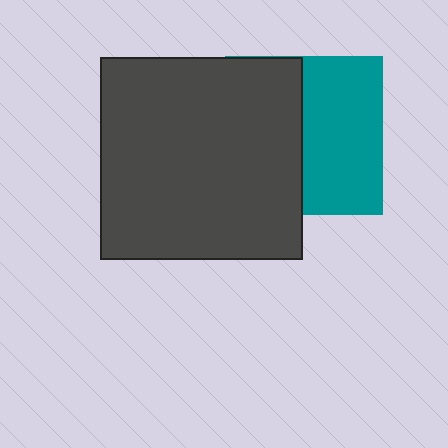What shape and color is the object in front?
The object in front is a dark gray square.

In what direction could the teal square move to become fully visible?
The teal square could move right. That would shift it out from behind the dark gray square entirely.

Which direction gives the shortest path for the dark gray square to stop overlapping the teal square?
Moving left gives the shortest separation.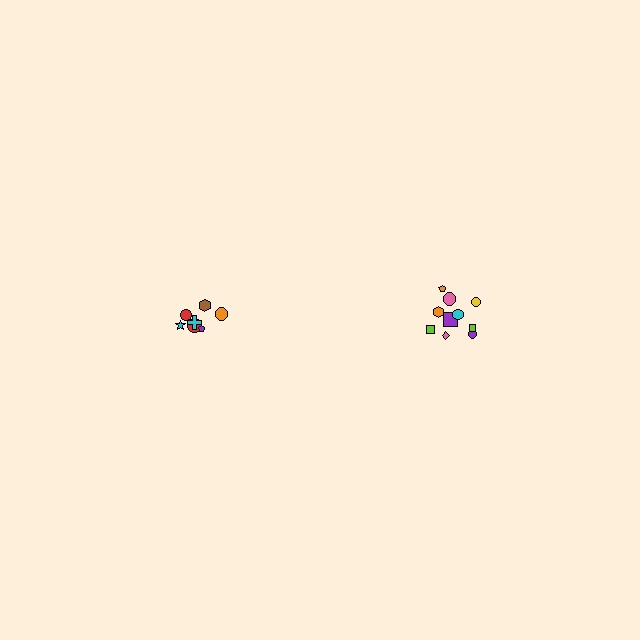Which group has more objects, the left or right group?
The right group.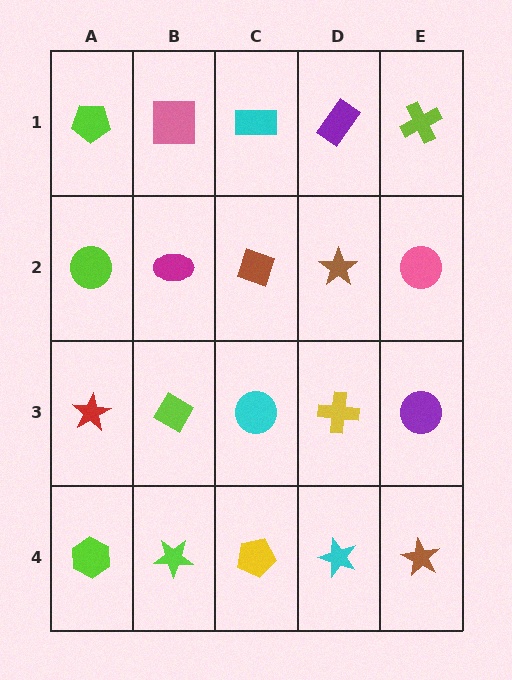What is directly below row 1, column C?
A brown diamond.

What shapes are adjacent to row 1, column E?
A pink circle (row 2, column E), a purple rectangle (row 1, column D).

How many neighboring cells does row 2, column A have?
3.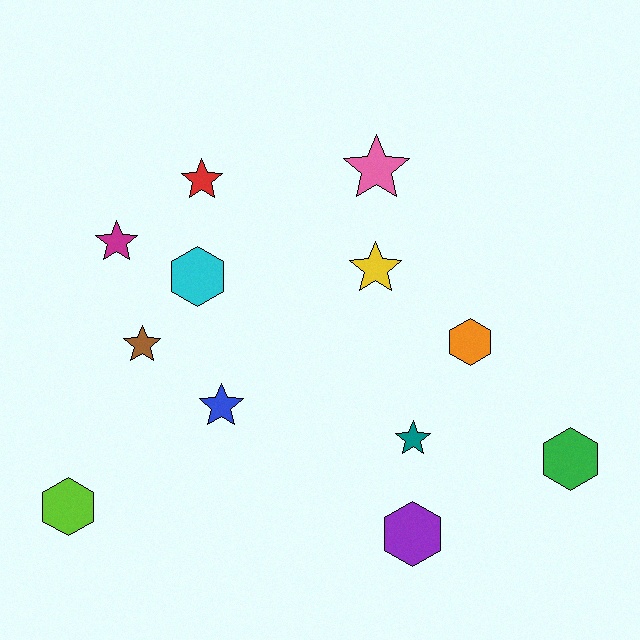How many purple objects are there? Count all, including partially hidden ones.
There is 1 purple object.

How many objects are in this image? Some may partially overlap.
There are 12 objects.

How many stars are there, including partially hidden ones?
There are 7 stars.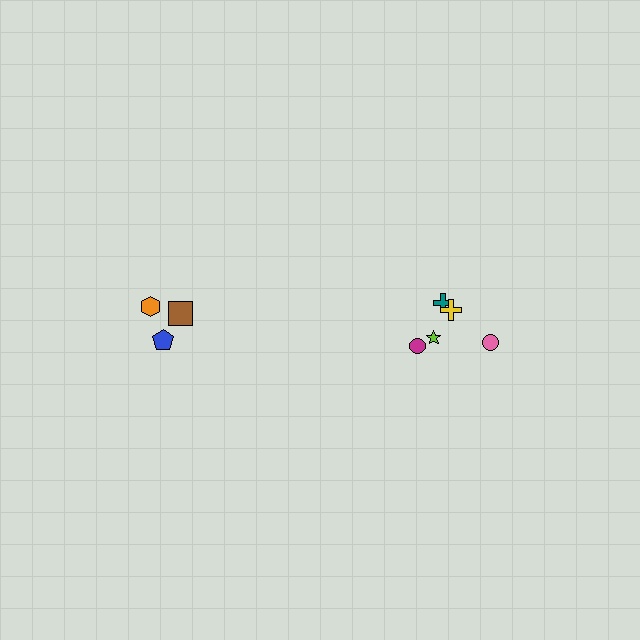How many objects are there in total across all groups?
There are 8 objects.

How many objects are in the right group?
There are 5 objects.